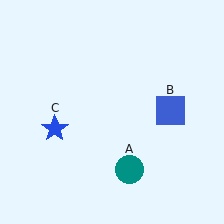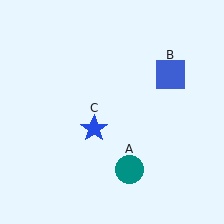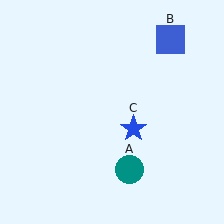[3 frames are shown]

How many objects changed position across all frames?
2 objects changed position: blue square (object B), blue star (object C).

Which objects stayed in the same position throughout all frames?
Teal circle (object A) remained stationary.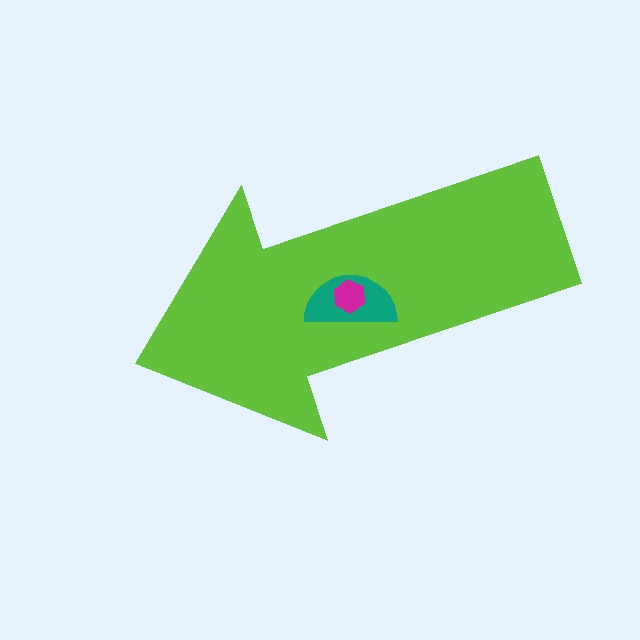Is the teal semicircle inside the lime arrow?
Yes.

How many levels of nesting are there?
3.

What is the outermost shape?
The lime arrow.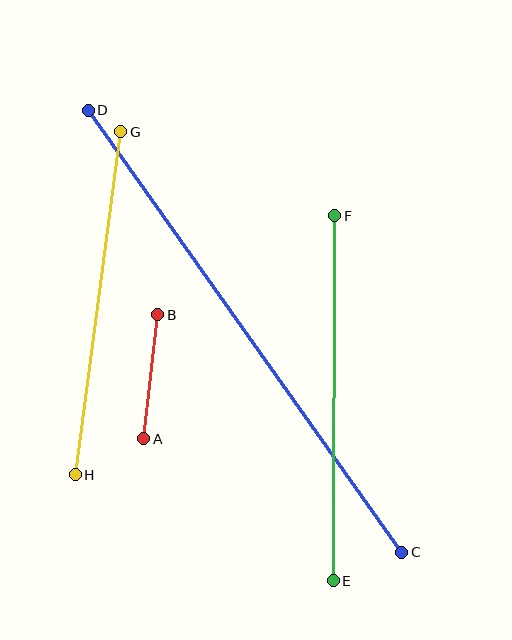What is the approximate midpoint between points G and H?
The midpoint is at approximately (98, 303) pixels.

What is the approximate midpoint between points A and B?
The midpoint is at approximately (151, 377) pixels.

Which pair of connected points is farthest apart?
Points C and D are farthest apart.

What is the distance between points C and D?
The distance is approximately 542 pixels.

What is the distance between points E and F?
The distance is approximately 365 pixels.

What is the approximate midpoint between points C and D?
The midpoint is at approximately (245, 331) pixels.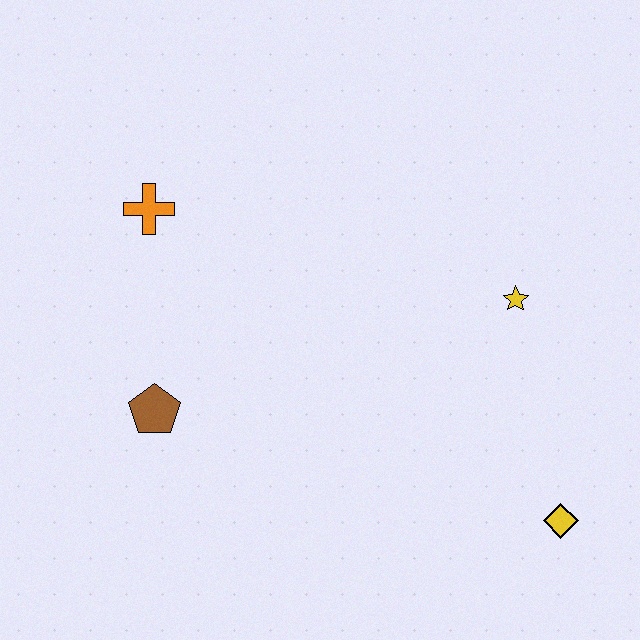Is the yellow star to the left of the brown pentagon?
No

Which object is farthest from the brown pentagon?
The yellow diamond is farthest from the brown pentagon.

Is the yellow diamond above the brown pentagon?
No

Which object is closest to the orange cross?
The brown pentagon is closest to the orange cross.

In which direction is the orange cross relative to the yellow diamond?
The orange cross is to the left of the yellow diamond.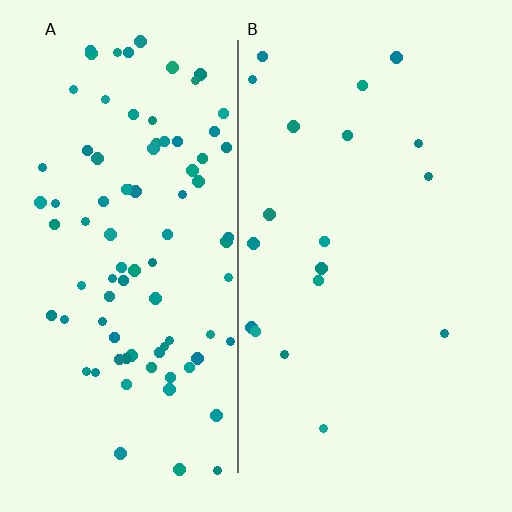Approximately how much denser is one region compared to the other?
Approximately 4.7× — region A over region B.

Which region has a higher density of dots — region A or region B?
A (the left).